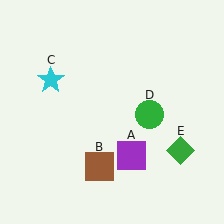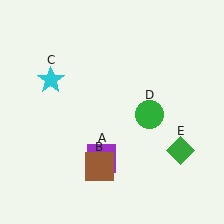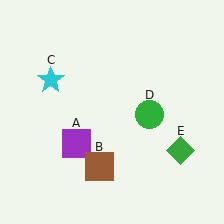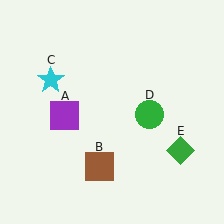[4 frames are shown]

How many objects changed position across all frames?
1 object changed position: purple square (object A).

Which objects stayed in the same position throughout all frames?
Brown square (object B) and cyan star (object C) and green circle (object D) and green diamond (object E) remained stationary.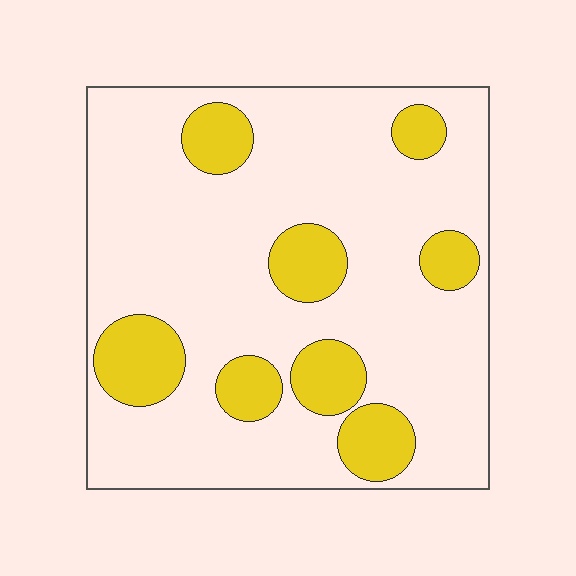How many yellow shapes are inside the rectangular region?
8.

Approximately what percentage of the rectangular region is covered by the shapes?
Approximately 20%.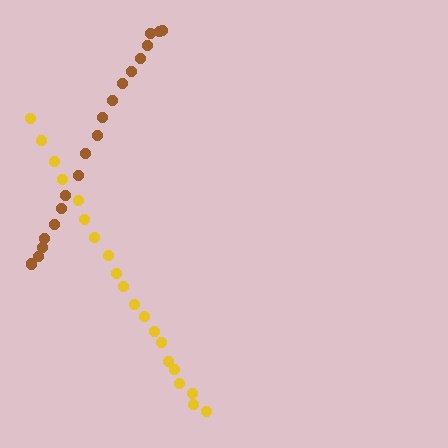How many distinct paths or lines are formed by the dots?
There are 2 distinct paths.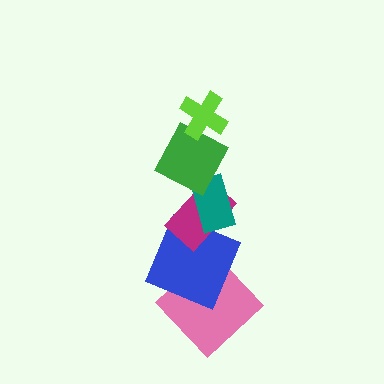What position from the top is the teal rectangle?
The teal rectangle is 3rd from the top.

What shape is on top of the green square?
The lime cross is on top of the green square.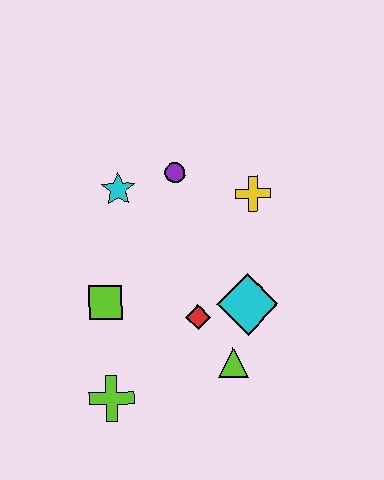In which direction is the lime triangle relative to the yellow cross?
The lime triangle is below the yellow cross.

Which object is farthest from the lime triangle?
The cyan star is farthest from the lime triangle.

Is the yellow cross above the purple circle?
No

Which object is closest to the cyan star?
The purple circle is closest to the cyan star.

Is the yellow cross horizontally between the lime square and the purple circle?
No